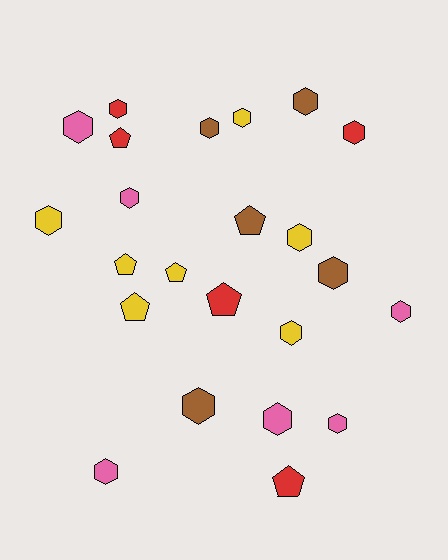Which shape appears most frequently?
Hexagon, with 16 objects.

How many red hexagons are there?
There are 2 red hexagons.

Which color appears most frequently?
Yellow, with 7 objects.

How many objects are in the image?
There are 23 objects.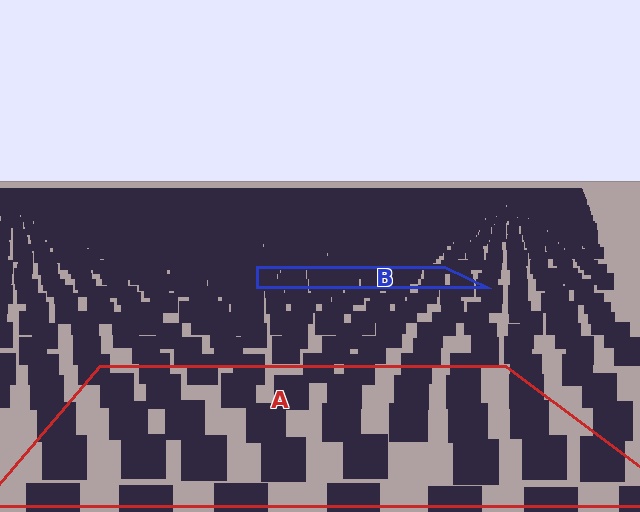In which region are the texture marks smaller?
The texture marks are smaller in region B, because it is farther away.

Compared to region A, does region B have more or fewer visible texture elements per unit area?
Region B has more texture elements per unit area — they are packed more densely because it is farther away.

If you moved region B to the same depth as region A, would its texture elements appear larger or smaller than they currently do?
They would appear larger. At a closer depth, the same texture elements are projected at a bigger on-screen size.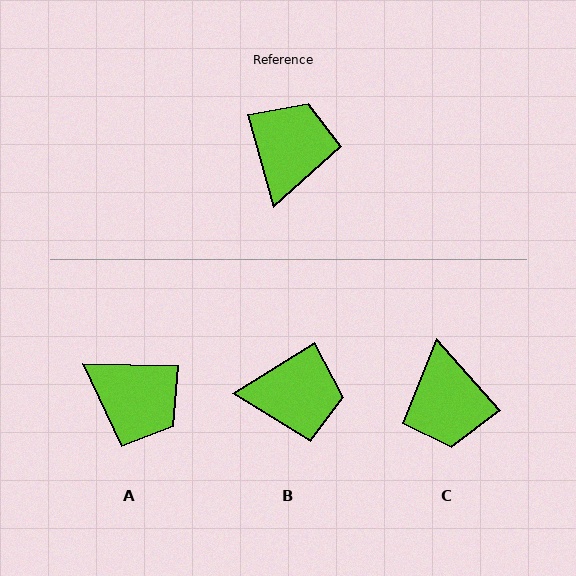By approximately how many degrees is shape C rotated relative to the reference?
Approximately 154 degrees clockwise.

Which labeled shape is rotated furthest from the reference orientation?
C, about 154 degrees away.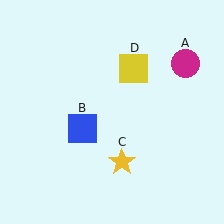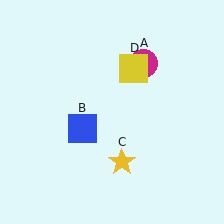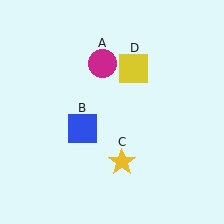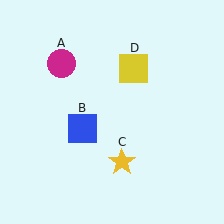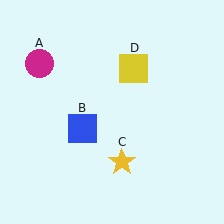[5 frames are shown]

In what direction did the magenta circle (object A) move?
The magenta circle (object A) moved left.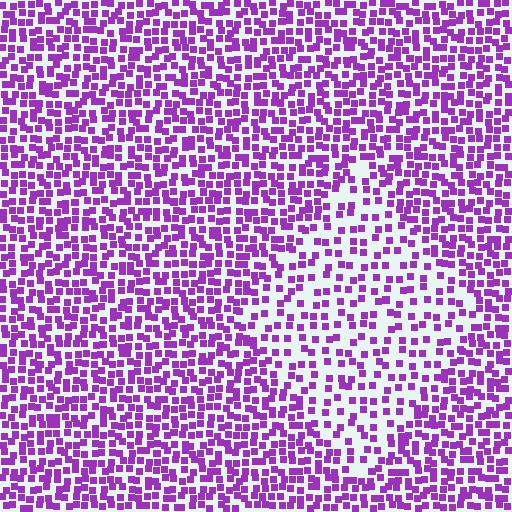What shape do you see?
I see a diamond.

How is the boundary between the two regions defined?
The boundary is defined by a change in element density (approximately 1.9x ratio). All elements are the same color, size, and shape.